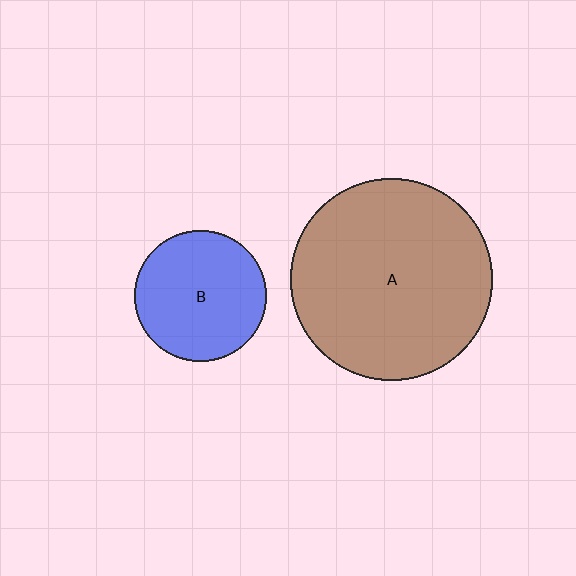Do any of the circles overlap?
No, none of the circles overlap.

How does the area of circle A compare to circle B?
Approximately 2.4 times.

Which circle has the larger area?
Circle A (brown).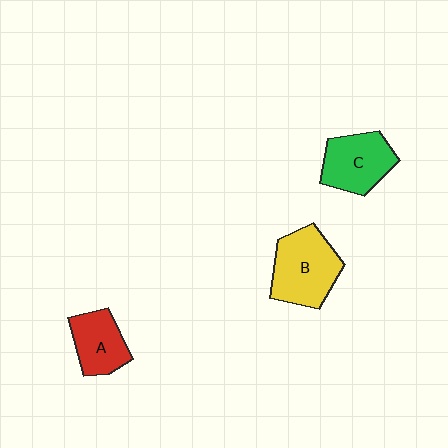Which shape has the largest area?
Shape B (yellow).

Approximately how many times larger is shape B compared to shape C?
Approximately 1.2 times.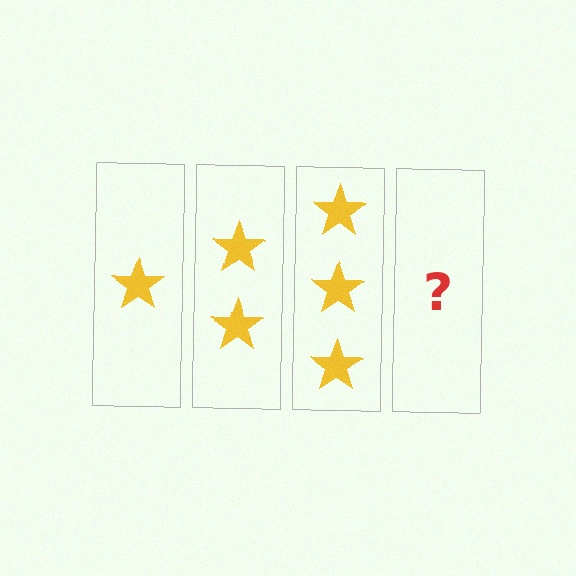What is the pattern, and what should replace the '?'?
The pattern is that each step adds one more star. The '?' should be 4 stars.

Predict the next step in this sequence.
The next step is 4 stars.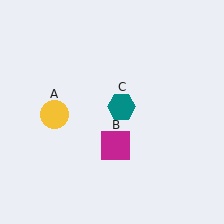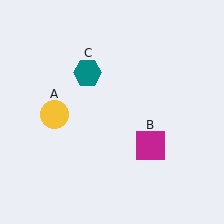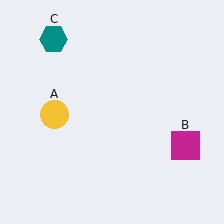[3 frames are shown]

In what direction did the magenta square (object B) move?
The magenta square (object B) moved right.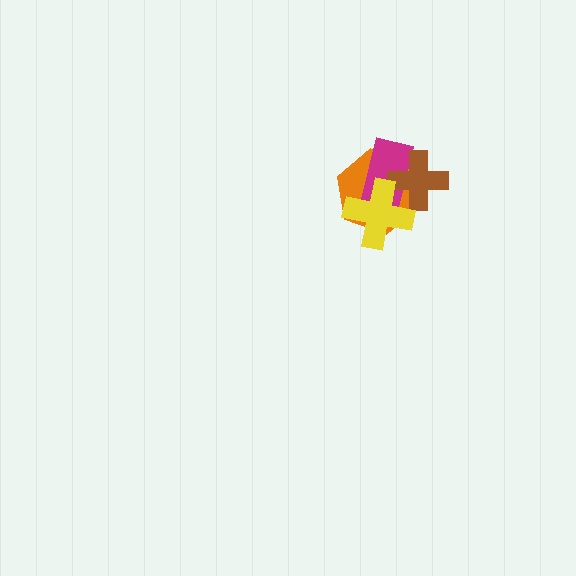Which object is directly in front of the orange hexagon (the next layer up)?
The magenta rectangle is directly in front of the orange hexagon.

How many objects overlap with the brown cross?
3 objects overlap with the brown cross.